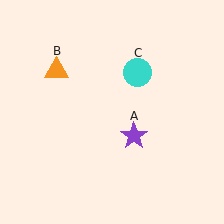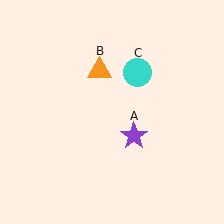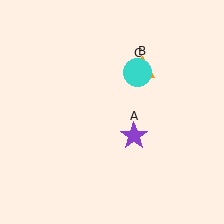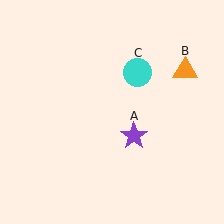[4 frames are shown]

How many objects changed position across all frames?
1 object changed position: orange triangle (object B).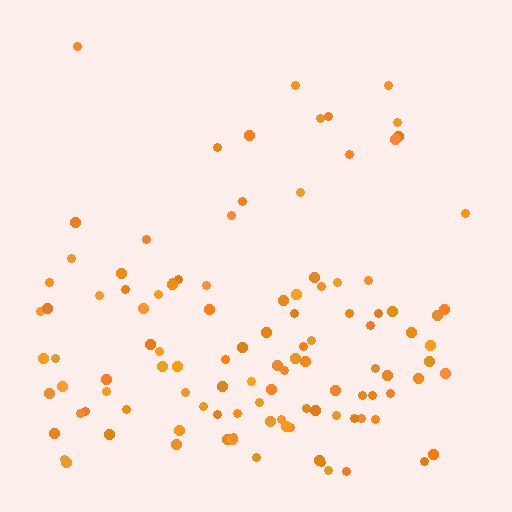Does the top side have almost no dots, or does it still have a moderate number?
Still a moderate number, just noticeably fewer than the bottom.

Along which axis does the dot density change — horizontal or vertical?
Vertical.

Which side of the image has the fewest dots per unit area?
The top.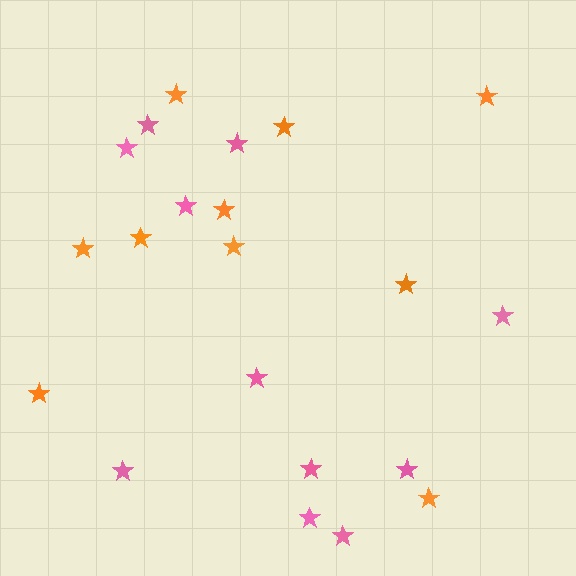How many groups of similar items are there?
There are 2 groups: one group of orange stars (10) and one group of pink stars (11).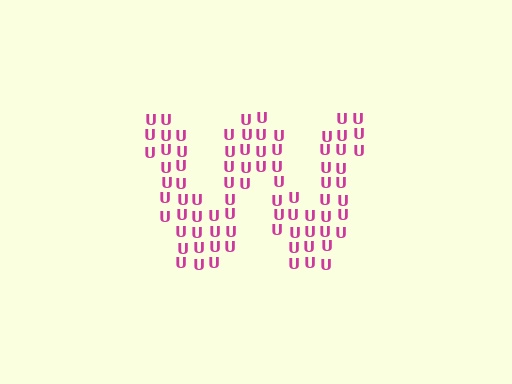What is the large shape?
The large shape is the letter W.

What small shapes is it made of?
It is made of small letter U's.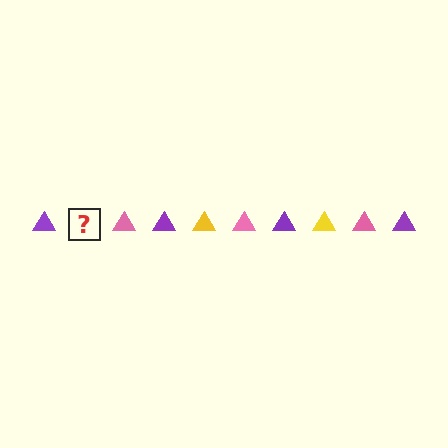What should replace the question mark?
The question mark should be replaced with a yellow triangle.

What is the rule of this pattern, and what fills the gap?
The rule is that the pattern cycles through purple, yellow, pink triangles. The gap should be filled with a yellow triangle.